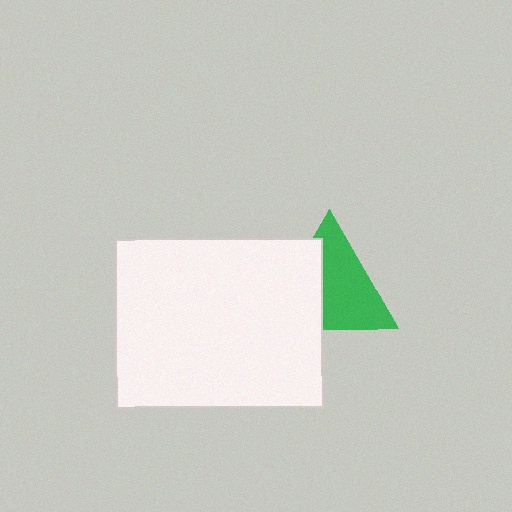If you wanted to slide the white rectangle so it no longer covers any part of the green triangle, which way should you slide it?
Slide it left — that is the most direct way to separate the two shapes.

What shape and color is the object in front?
The object in front is a white rectangle.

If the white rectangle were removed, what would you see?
You would see the complete green triangle.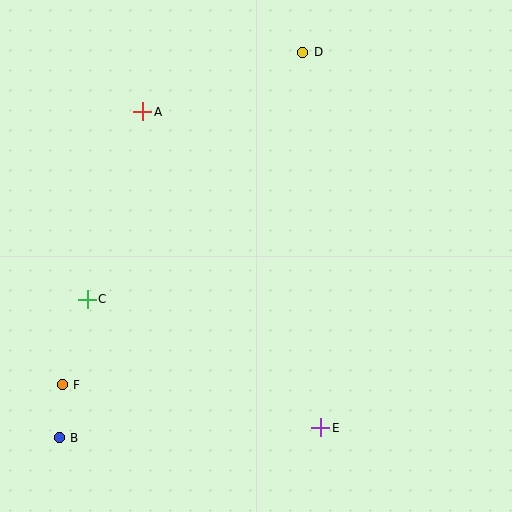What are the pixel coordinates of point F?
Point F is at (62, 385).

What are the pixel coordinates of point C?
Point C is at (87, 299).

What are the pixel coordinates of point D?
Point D is at (303, 52).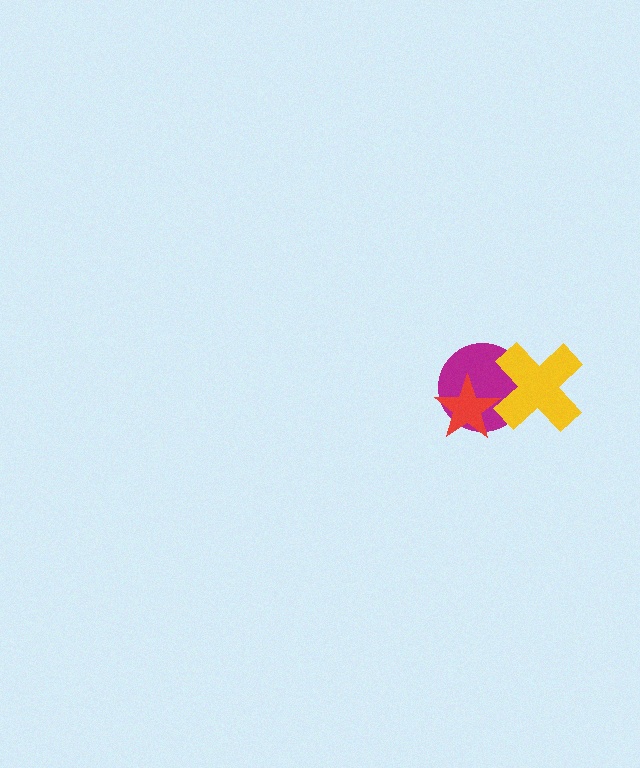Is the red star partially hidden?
Yes, it is partially covered by another shape.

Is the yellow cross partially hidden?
No, no other shape covers it.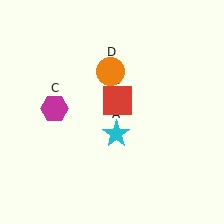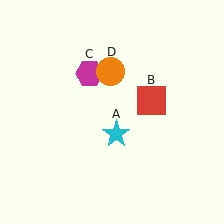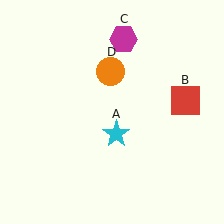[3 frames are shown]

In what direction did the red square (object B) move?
The red square (object B) moved right.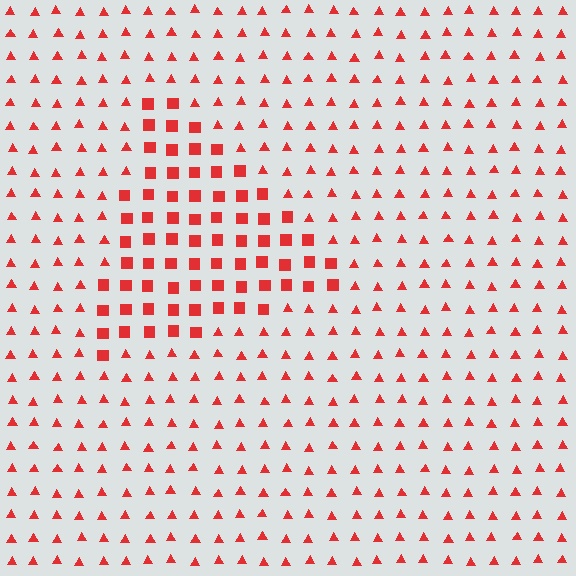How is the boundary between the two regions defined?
The boundary is defined by a change in element shape: squares inside vs. triangles outside. All elements share the same color and spacing.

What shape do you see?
I see a triangle.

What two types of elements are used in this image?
The image uses squares inside the triangle region and triangles outside it.